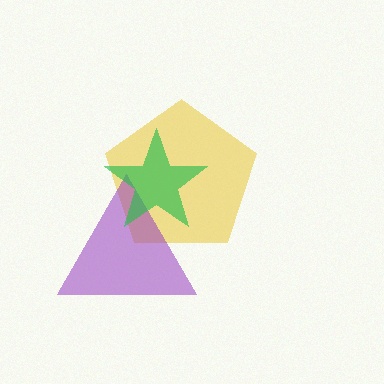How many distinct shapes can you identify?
There are 3 distinct shapes: a yellow pentagon, a purple triangle, a green star.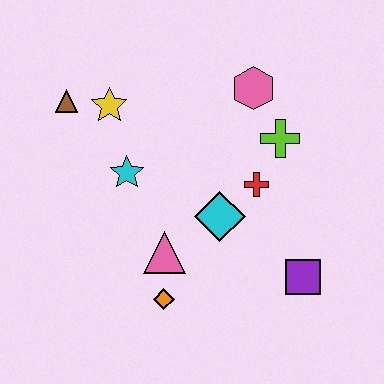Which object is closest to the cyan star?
The yellow star is closest to the cyan star.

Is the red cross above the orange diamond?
Yes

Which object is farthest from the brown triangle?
The purple square is farthest from the brown triangle.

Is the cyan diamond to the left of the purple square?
Yes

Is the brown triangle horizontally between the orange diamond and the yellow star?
No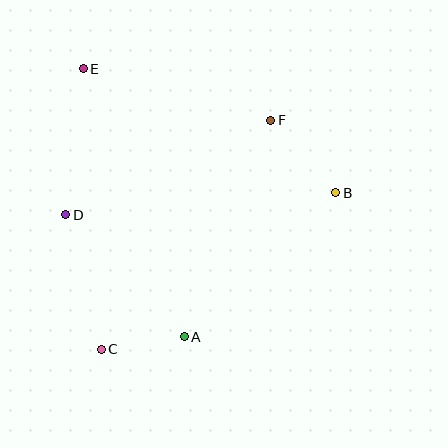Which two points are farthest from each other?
Points A and E are farthest from each other.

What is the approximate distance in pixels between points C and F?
The distance between C and F is approximately 285 pixels.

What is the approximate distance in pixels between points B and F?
The distance between B and F is approximately 97 pixels.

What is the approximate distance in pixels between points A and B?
The distance between A and B is approximately 209 pixels.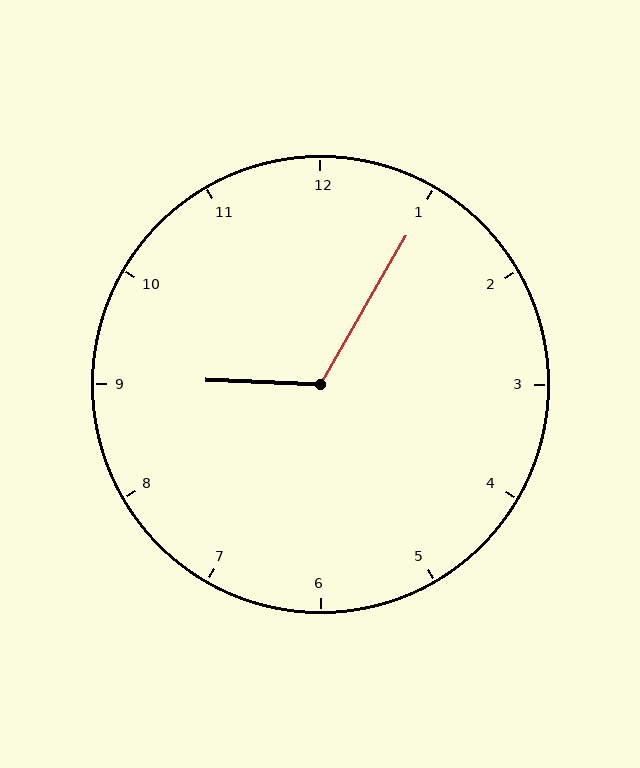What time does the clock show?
9:05.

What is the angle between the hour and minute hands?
Approximately 118 degrees.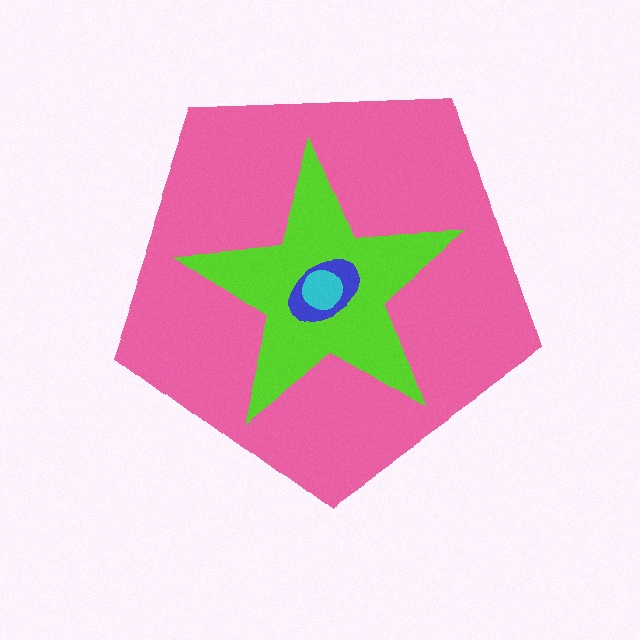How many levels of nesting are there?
4.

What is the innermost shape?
The cyan circle.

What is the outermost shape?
The pink pentagon.